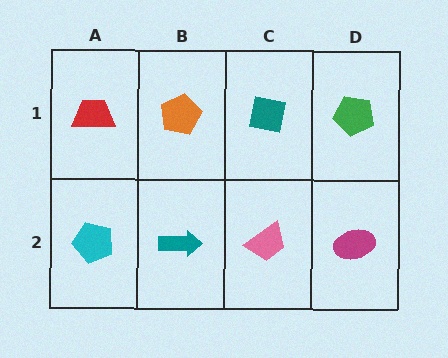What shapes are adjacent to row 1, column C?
A pink trapezoid (row 2, column C), an orange pentagon (row 1, column B), a green pentagon (row 1, column D).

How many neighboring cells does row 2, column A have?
2.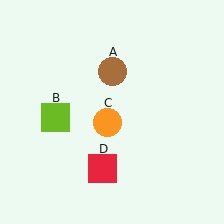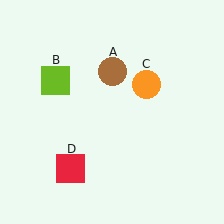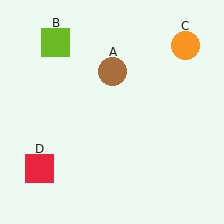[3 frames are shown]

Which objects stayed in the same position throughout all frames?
Brown circle (object A) remained stationary.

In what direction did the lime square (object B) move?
The lime square (object B) moved up.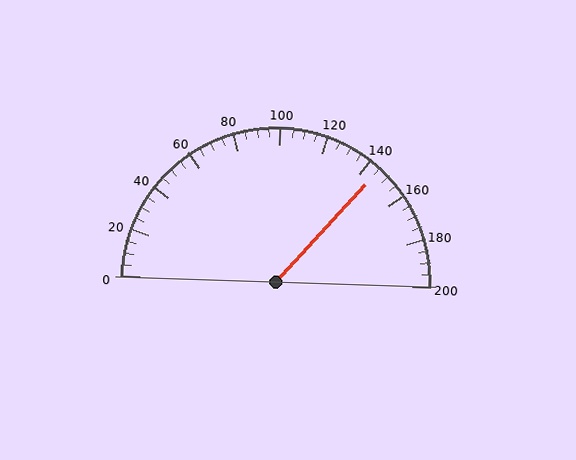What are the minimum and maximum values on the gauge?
The gauge ranges from 0 to 200.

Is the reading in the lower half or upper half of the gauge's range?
The reading is in the upper half of the range (0 to 200).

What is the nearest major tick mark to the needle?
The nearest major tick mark is 140.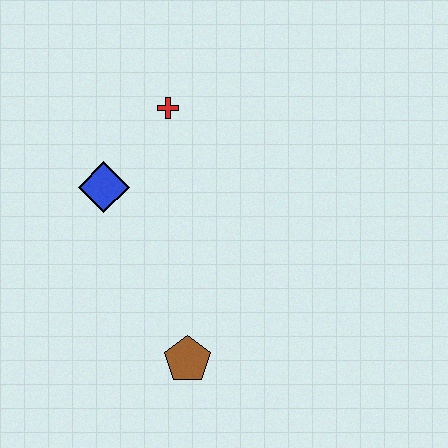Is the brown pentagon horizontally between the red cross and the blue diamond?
No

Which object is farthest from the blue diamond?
The brown pentagon is farthest from the blue diamond.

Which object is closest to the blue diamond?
The red cross is closest to the blue diamond.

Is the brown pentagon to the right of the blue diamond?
Yes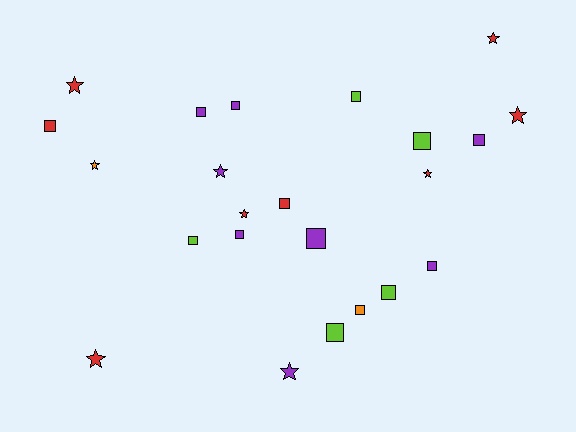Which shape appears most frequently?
Square, with 14 objects.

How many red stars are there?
There are 6 red stars.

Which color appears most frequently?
Purple, with 8 objects.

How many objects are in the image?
There are 23 objects.